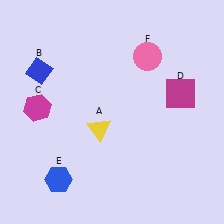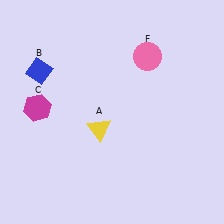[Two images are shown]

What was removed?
The blue hexagon (E), the magenta square (D) were removed in Image 2.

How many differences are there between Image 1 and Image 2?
There are 2 differences between the two images.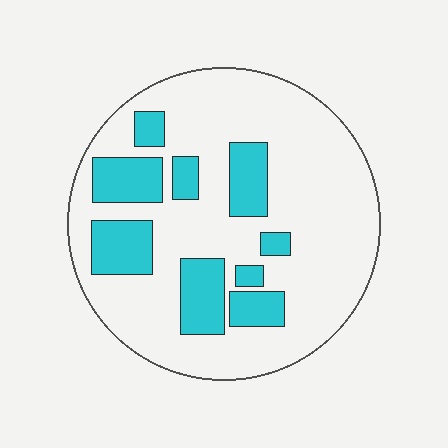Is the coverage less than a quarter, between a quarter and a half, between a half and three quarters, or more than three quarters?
Less than a quarter.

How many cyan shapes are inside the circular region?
9.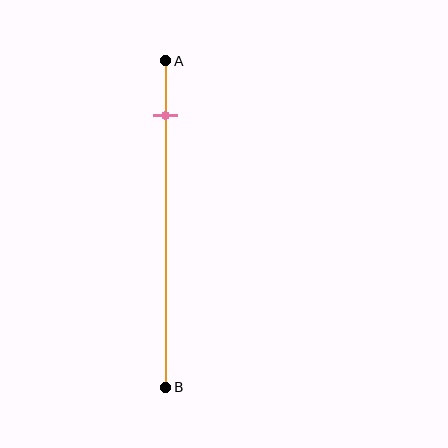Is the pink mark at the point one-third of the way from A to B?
No, the mark is at about 15% from A, not at the 33% one-third point.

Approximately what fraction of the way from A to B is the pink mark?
The pink mark is approximately 15% of the way from A to B.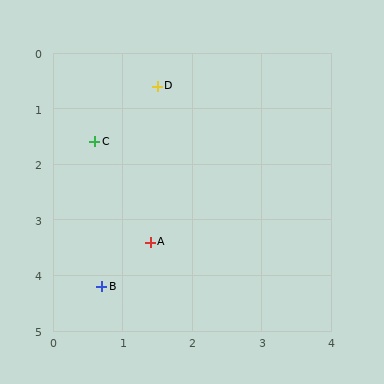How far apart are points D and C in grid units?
Points D and C are about 1.3 grid units apart.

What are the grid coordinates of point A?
Point A is at approximately (1.4, 3.4).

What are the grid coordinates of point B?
Point B is at approximately (0.7, 4.2).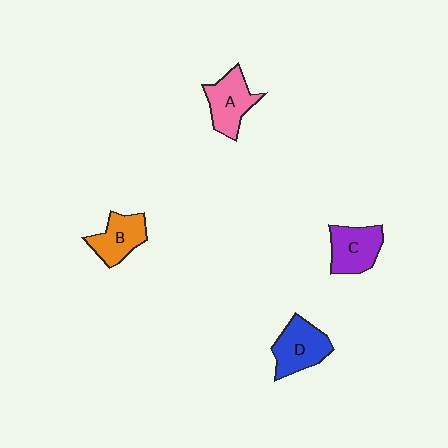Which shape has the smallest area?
Shape B (orange).